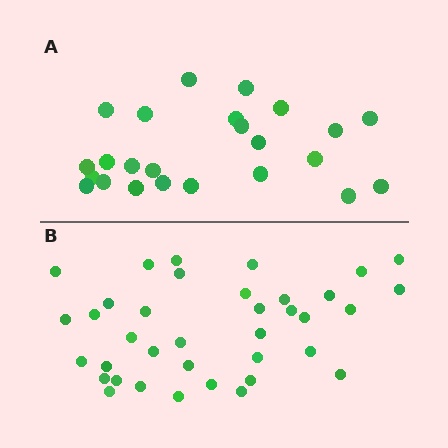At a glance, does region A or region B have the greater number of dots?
Region B (the bottom region) has more dots.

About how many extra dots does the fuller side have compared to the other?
Region B has approximately 15 more dots than region A.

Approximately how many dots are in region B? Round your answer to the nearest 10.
About 40 dots. (The exact count is 37, which rounds to 40.)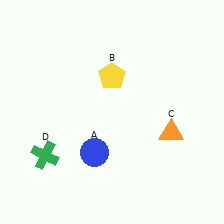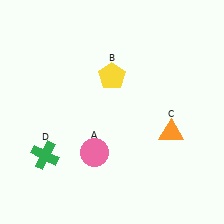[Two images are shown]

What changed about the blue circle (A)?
In Image 1, A is blue. In Image 2, it changed to pink.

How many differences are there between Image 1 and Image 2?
There is 1 difference between the two images.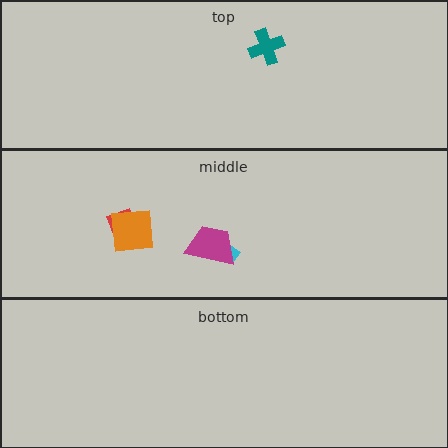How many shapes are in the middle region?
4.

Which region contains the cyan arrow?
The middle region.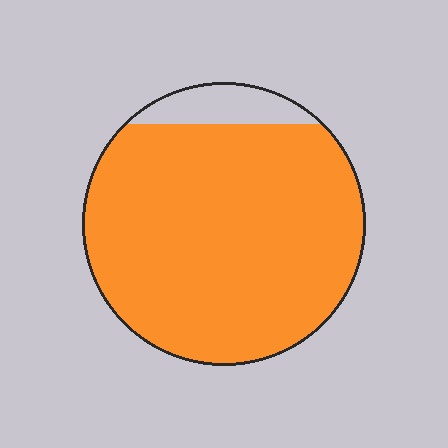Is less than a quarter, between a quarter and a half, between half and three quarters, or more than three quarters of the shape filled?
More than three quarters.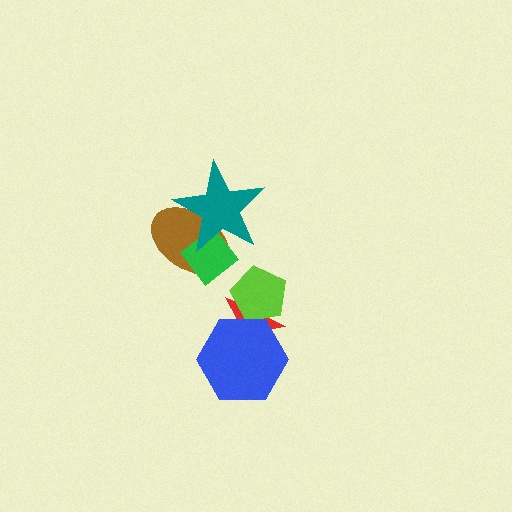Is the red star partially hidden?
Yes, it is partially covered by another shape.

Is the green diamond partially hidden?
Yes, it is partially covered by another shape.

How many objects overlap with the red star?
2 objects overlap with the red star.